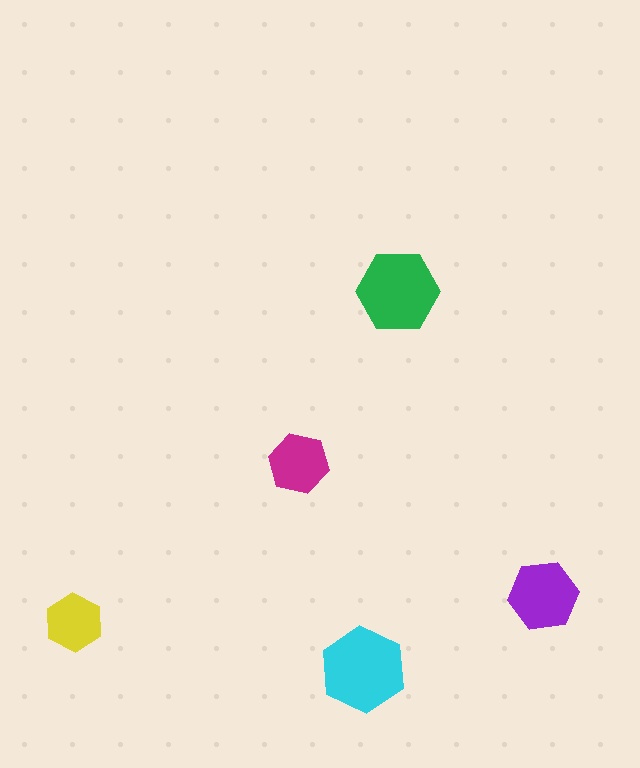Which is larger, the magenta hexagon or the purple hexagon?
The purple one.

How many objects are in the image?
There are 5 objects in the image.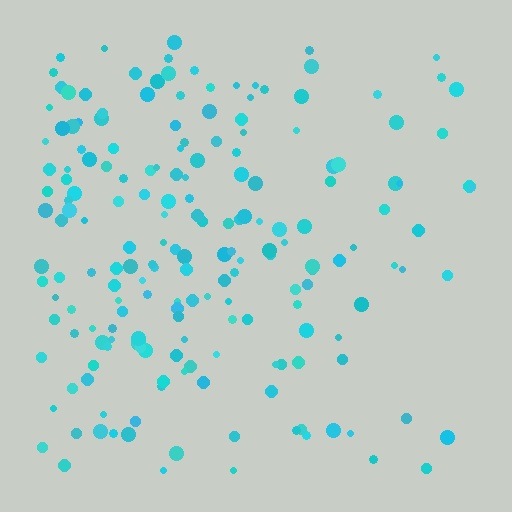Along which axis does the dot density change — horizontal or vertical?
Horizontal.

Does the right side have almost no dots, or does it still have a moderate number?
Still a moderate number, just noticeably fewer than the left.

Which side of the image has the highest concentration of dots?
The left.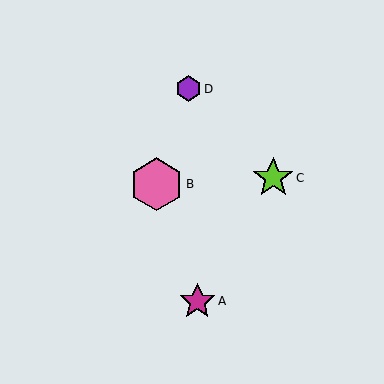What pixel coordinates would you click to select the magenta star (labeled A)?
Click at (197, 302) to select the magenta star A.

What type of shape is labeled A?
Shape A is a magenta star.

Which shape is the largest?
The pink hexagon (labeled B) is the largest.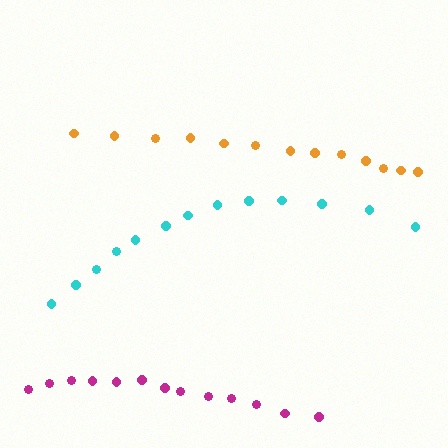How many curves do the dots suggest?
There are 3 distinct paths.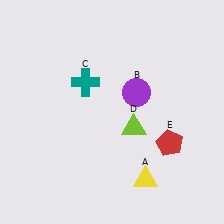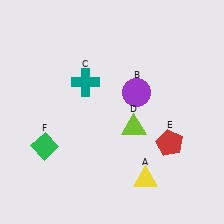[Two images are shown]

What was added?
A green diamond (F) was added in Image 2.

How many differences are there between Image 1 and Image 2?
There is 1 difference between the two images.